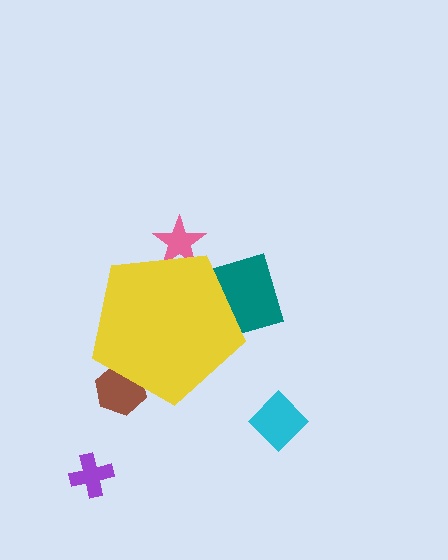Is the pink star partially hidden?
Yes, the pink star is partially hidden behind the yellow pentagon.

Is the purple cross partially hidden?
No, the purple cross is fully visible.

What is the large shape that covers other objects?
A yellow pentagon.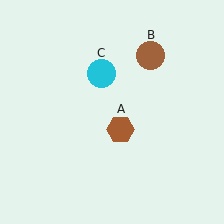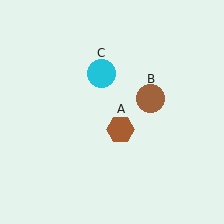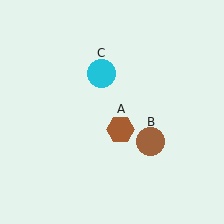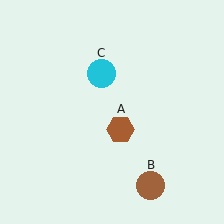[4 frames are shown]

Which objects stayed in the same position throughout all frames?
Brown hexagon (object A) and cyan circle (object C) remained stationary.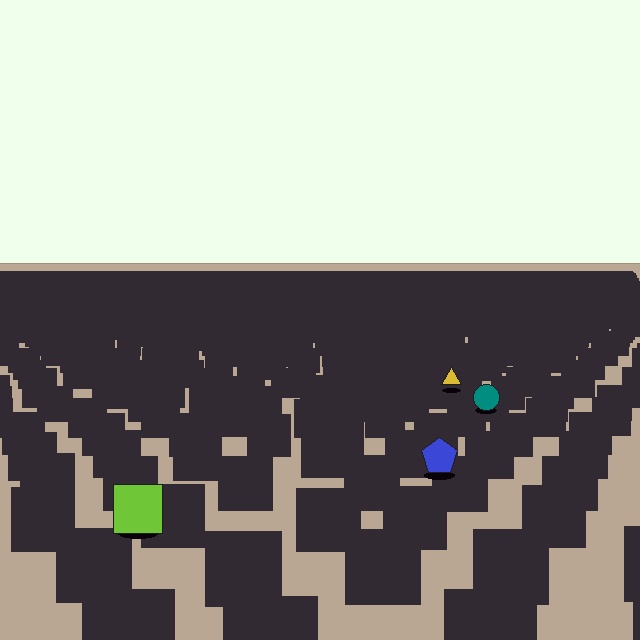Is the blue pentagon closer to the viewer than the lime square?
No. The lime square is closer — you can tell from the texture gradient: the ground texture is coarser near it.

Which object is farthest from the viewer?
The yellow triangle is farthest from the viewer. It appears smaller and the ground texture around it is denser.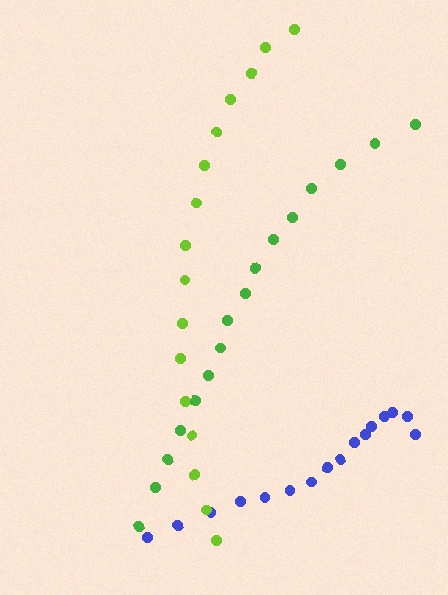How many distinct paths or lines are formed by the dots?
There are 3 distinct paths.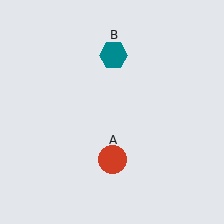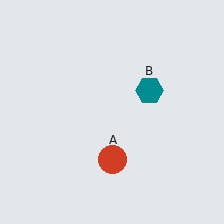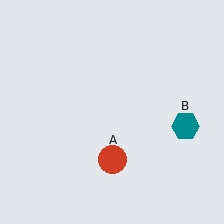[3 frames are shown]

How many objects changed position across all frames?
1 object changed position: teal hexagon (object B).